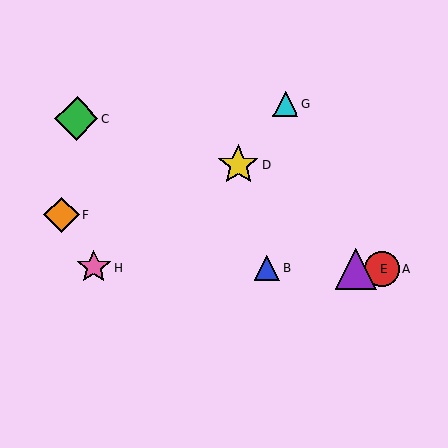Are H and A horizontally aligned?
Yes, both are at y≈267.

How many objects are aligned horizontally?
4 objects (A, B, E, H) are aligned horizontally.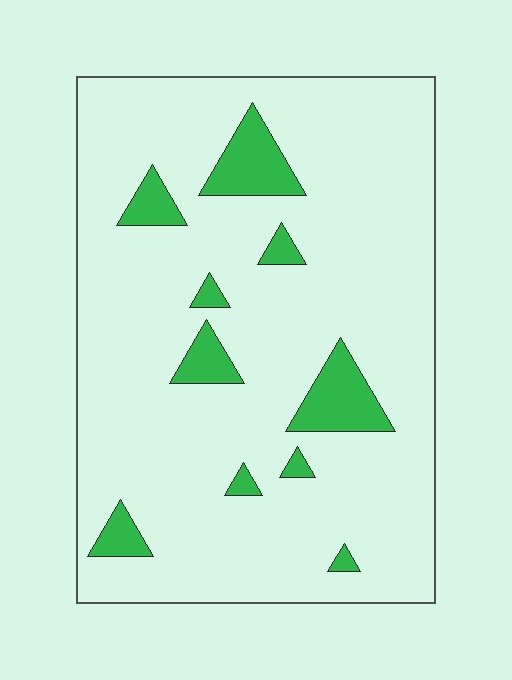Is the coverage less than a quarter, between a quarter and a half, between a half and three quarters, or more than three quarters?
Less than a quarter.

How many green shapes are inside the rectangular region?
10.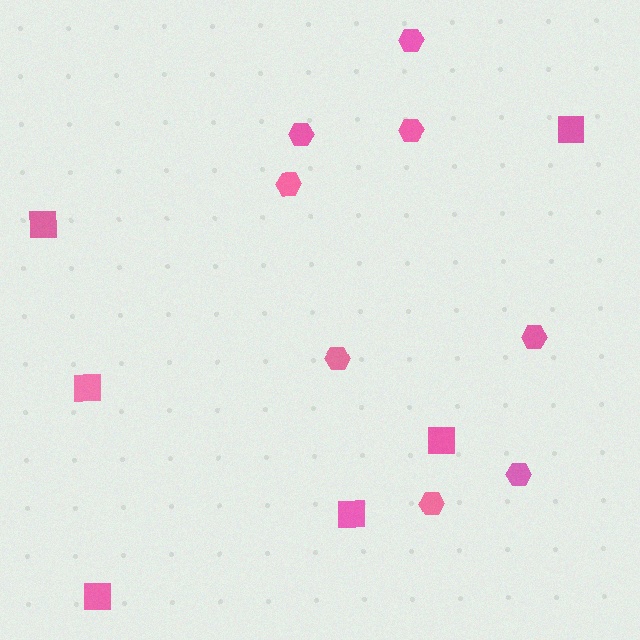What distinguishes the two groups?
There are 2 groups: one group of squares (6) and one group of hexagons (8).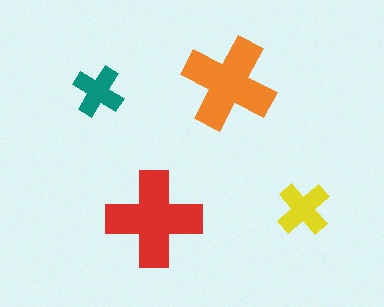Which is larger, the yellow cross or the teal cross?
The yellow one.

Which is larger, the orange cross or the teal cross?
The orange one.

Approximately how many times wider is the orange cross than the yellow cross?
About 1.5 times wider.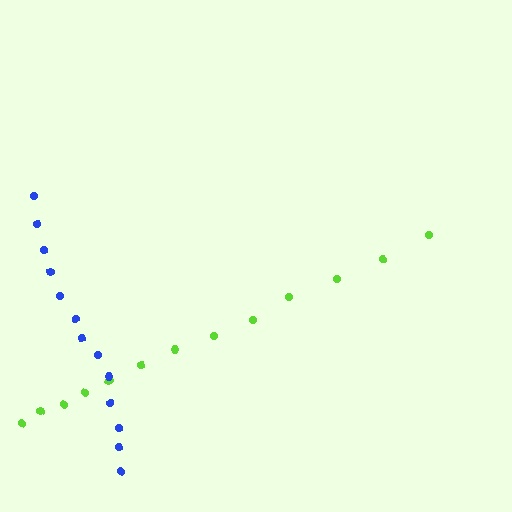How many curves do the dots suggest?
There are 2 distinct paths.